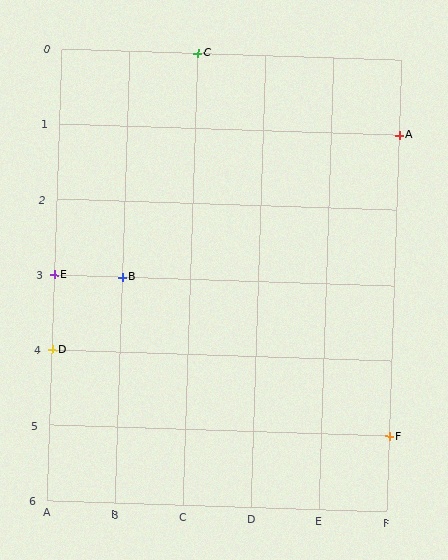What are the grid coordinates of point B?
Point B is at grid coordinates (B, 3).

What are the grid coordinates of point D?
Point D is at grid coordinates (A, 4).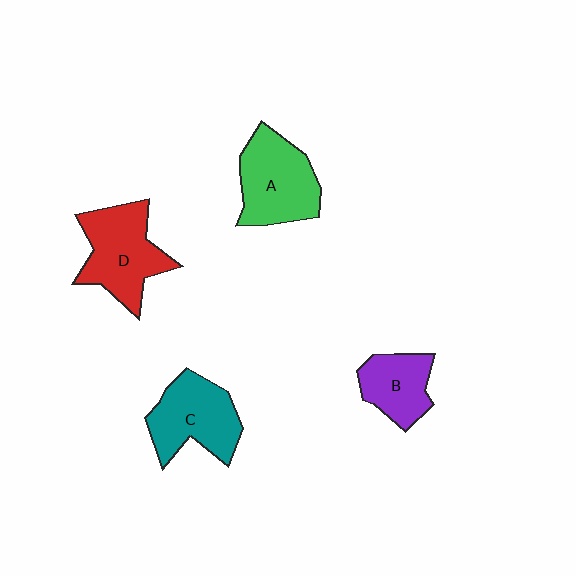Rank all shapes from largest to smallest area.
From largest to smallest: D (red), A (green), C (teal), B (purple).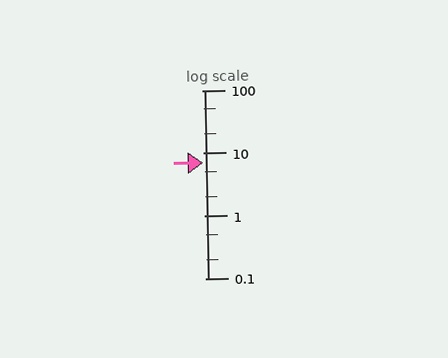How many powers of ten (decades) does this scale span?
The scale spans 3 decades, from 0.1 to 100.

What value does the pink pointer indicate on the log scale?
The pointer indicates approximately 6.9.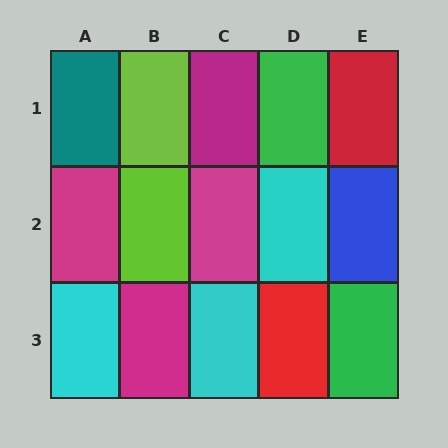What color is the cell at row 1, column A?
Teal.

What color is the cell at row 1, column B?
Lime.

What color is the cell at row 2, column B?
Lime.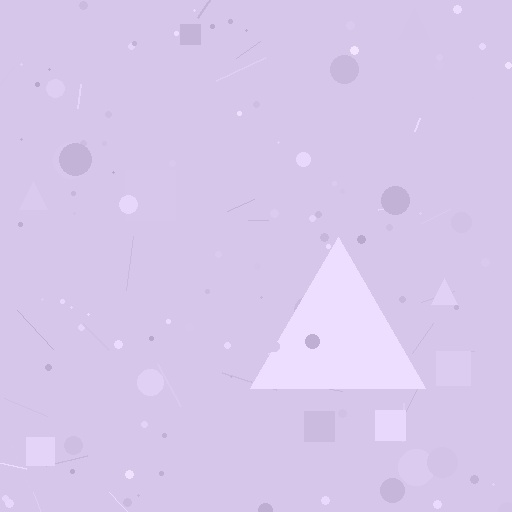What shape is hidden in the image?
A triangle is hidden in the image.